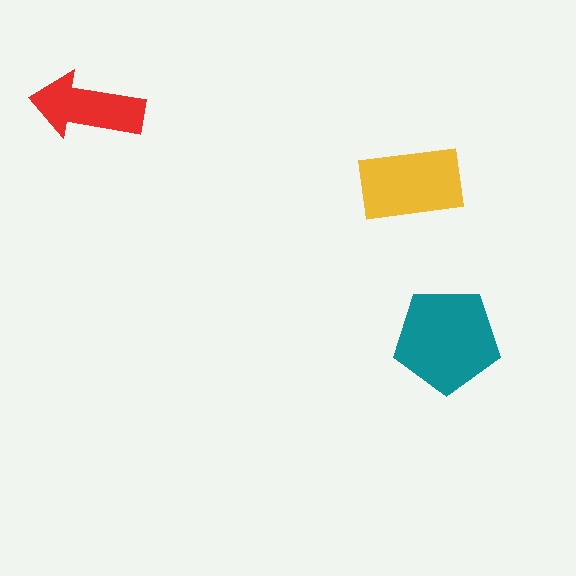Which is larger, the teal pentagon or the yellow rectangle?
The teal pentagon.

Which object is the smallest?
The red arrow.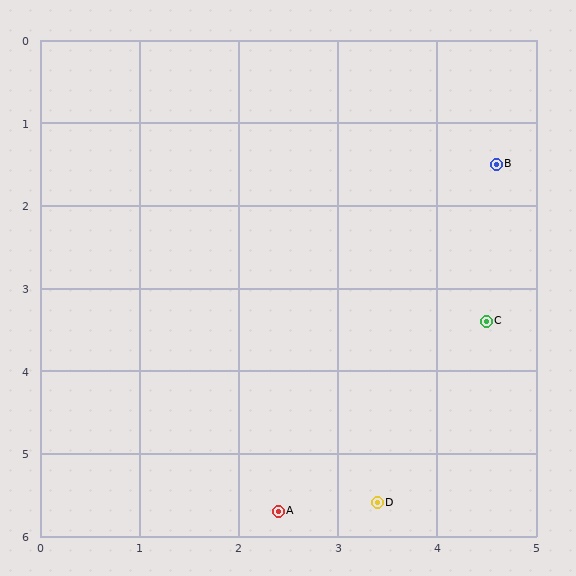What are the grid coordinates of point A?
Point A is at approximately (2.4, 5.7).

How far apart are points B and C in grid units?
Points B and C are about 1.9 grid units apart.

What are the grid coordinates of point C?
Point C is at approximately (4.5, 3.4).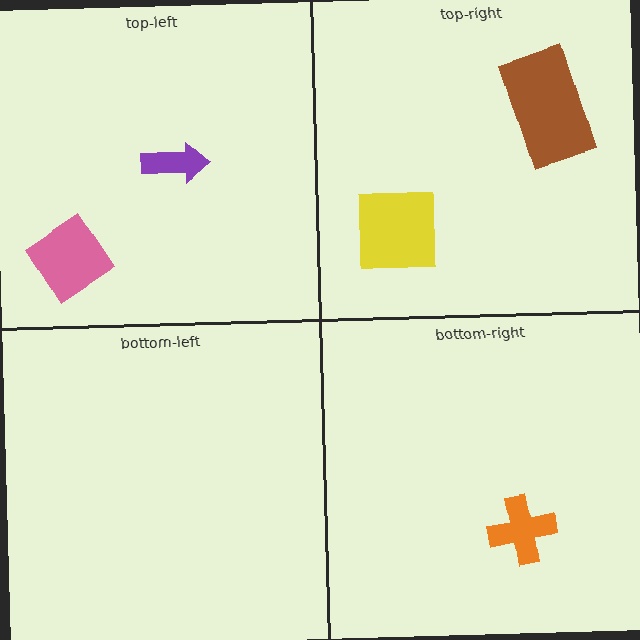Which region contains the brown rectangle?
The top-right region.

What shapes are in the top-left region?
The pink diamond, the purple arrow.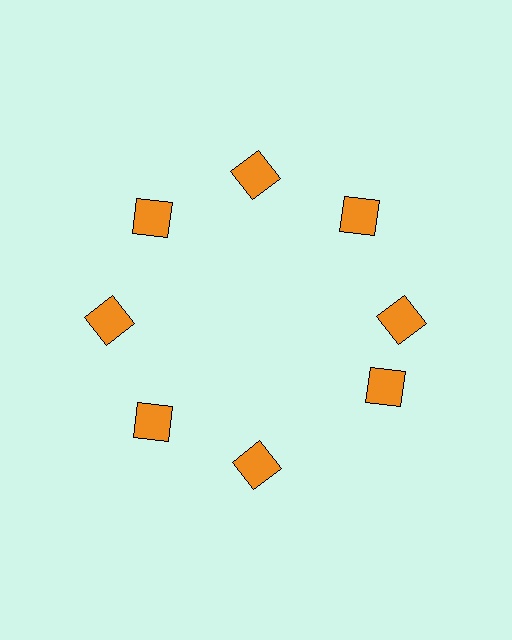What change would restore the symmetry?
The symmetry would be restored by rotating it back into even spacing with its neighbors so that all 8 squares sit at equal angles and equal distance from the center.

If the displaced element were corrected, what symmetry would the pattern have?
It would have 8-fold rotational symmetry — the pattern would map onto itself every 45 degrees.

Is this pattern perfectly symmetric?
No. The 8 orange squares are arranged in a ring, but one element near the 4 o'clock position is rotated out of alignment along the ring, breaking the 8-fold rotational symmetry.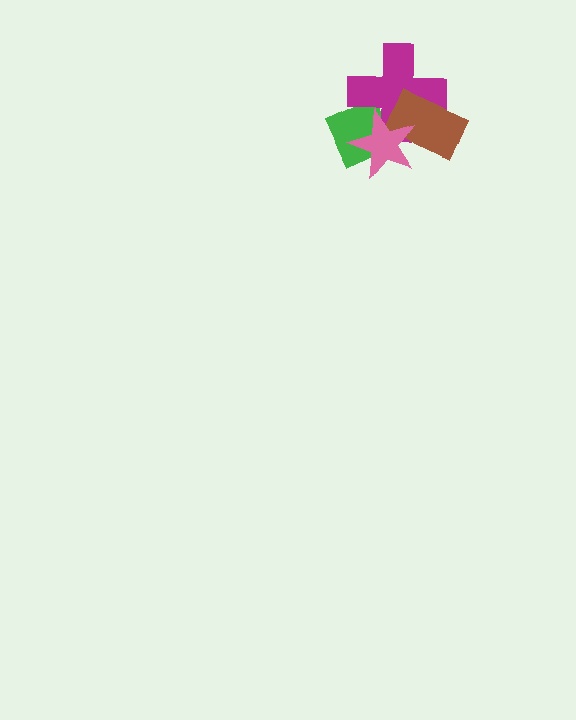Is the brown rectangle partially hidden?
Yes, it is partially covered by another shape.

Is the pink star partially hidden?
No, no other shape covers it.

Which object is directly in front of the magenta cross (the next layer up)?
The brown rectangle is directly in front of the magenta cross.